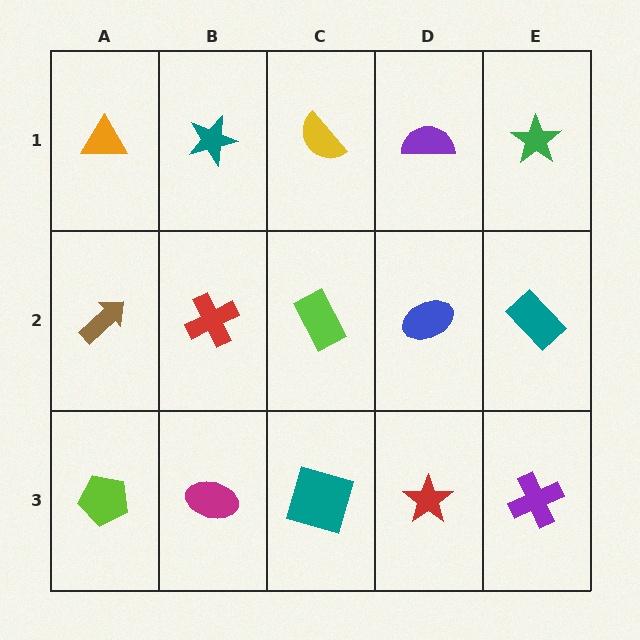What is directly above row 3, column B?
A red cross.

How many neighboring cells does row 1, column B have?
3.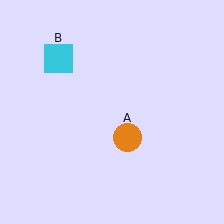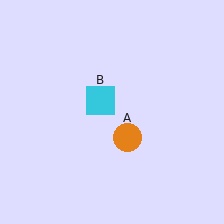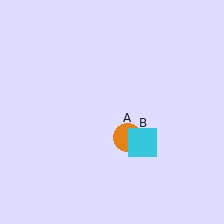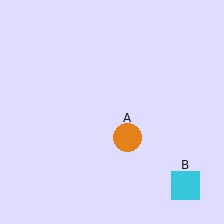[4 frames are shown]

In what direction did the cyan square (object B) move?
The cyan square (object B) moved down and to the right.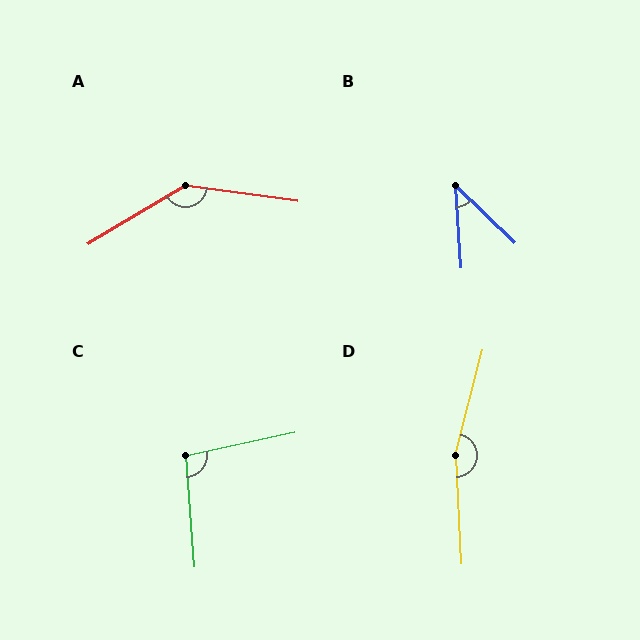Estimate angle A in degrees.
Approximately 141 degrees.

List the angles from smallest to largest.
B (43°), C (98°), A (141°), D (162°).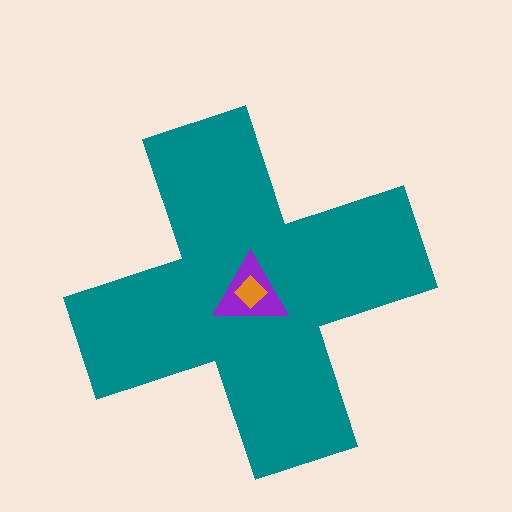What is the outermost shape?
The teal cross.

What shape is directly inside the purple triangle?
The orange diamond.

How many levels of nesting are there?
3.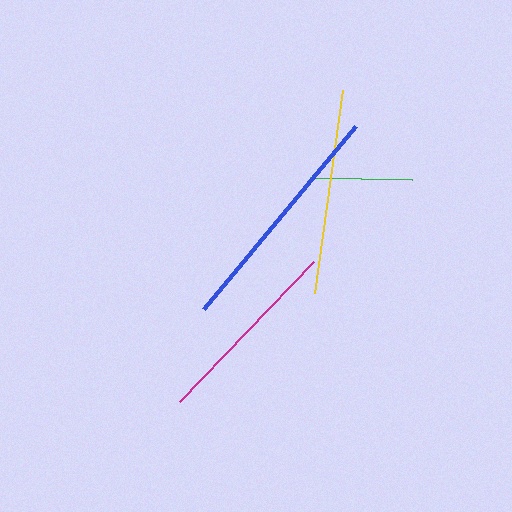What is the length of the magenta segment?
The magenta segment is approximately 193 pixels long.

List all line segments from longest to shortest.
From longest to shortest: blue, yellow, magenta, green.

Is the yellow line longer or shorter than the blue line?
The blue line is longer than the yellow line.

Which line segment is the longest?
The blue line is the longest at approximately 238 pixels.